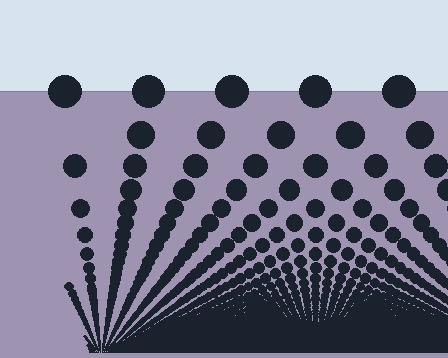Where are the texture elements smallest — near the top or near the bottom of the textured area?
Near the bottom.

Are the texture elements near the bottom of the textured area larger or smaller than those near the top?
Smaller. The gradient is inverted — elements near the bottom are smaller and denser.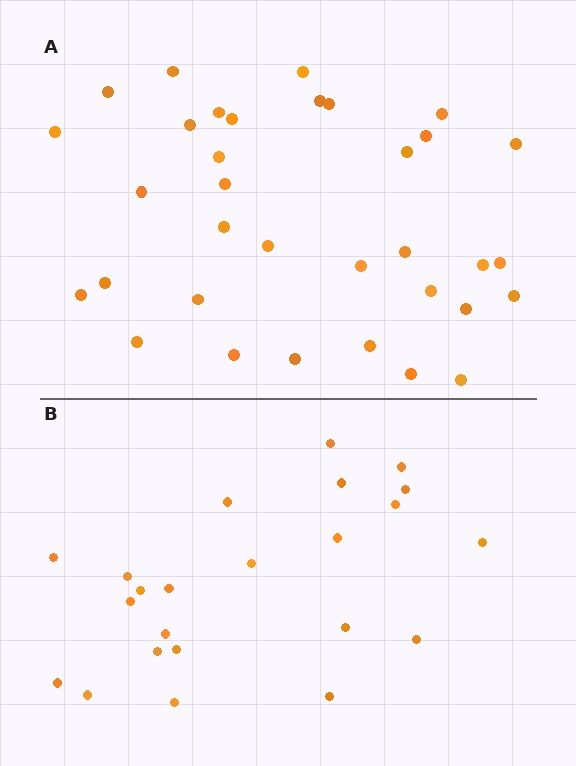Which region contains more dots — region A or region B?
Region A (the top region) has more dots.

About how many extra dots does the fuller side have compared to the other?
Region A has roughly 12 or so more dots than region B.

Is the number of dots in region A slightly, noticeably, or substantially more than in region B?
Region A has substantially more. The ratio is roughly 1.5 to 1.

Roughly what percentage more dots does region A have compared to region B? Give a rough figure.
About 50% more.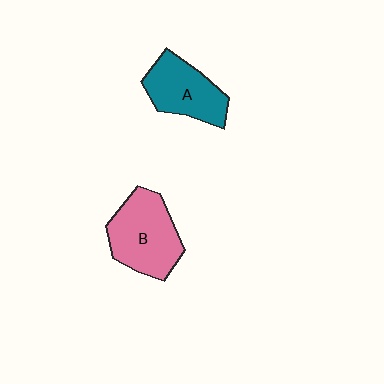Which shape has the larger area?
Shape B (pink).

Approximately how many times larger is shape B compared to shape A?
Approximately 1.2 times.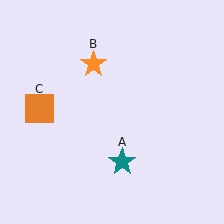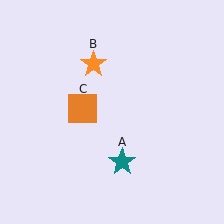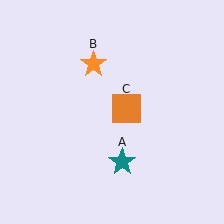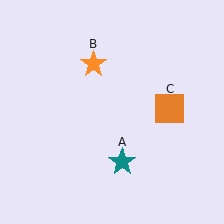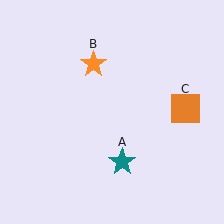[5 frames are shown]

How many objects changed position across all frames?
1 object changed position: orange square (object C).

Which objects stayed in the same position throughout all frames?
Teal star (object A) and orange star (object B) remained stationary.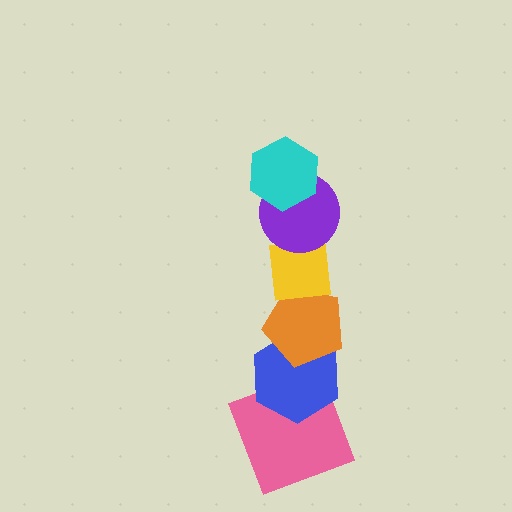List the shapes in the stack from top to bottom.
From top to bottom: the cyan hexagon, the purple circle, the yellow square, the orange pentagon, the blue hexagon, the pink square.